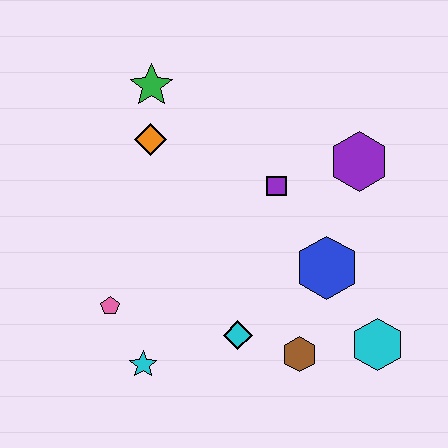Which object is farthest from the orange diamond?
The cyan hexagon is farthest from the orange diamond.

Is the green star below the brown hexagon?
No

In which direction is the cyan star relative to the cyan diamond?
The cyan star is to the left of the cyan diamond.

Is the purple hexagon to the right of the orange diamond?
Yes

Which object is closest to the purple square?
The purple hexagon is closest to the purple square.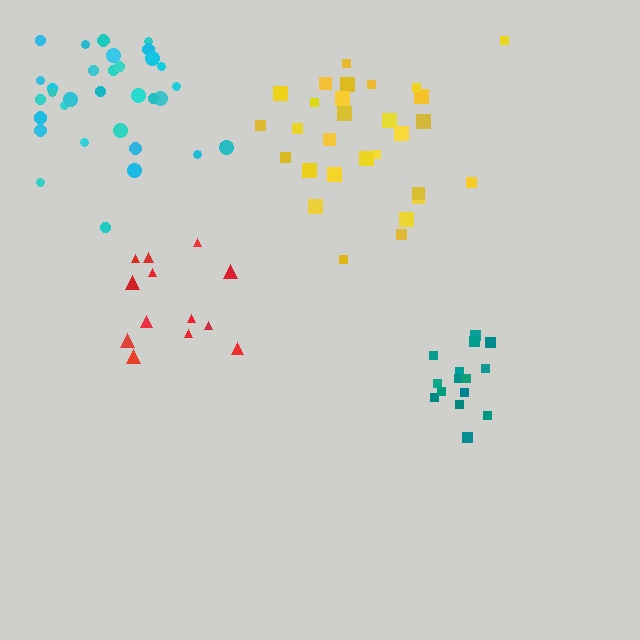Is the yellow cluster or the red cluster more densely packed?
Yellow.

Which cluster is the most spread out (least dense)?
Red.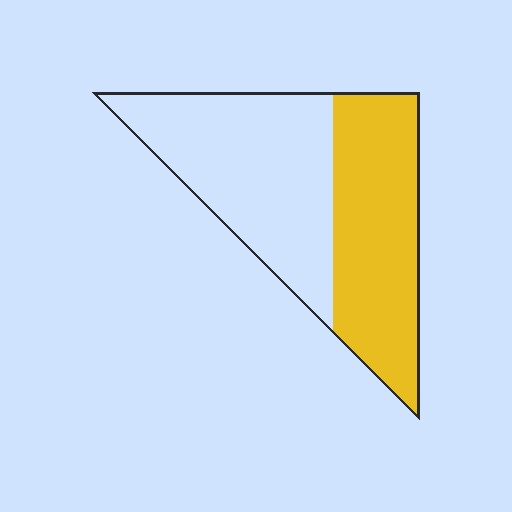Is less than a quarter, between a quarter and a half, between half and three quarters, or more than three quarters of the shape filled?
Between a quarter and a half.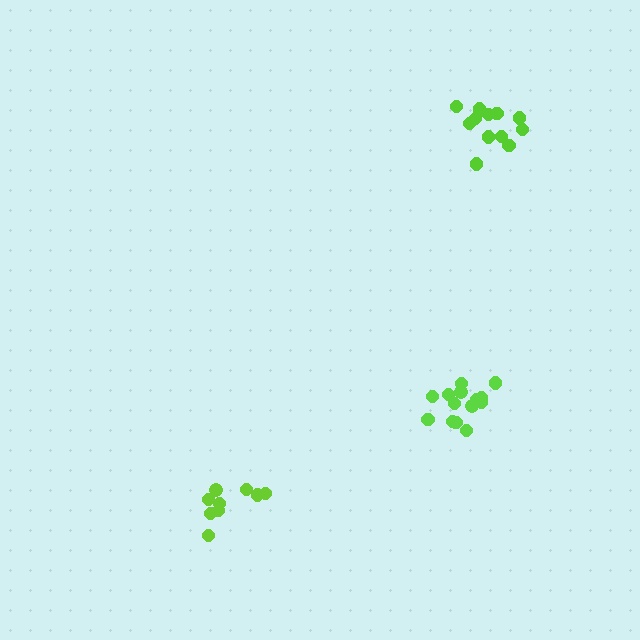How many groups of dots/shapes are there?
There are 3 groups.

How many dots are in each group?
Group 1: 12 dots, Group 2: 9 dots, Group 3: 14 dots (35 total).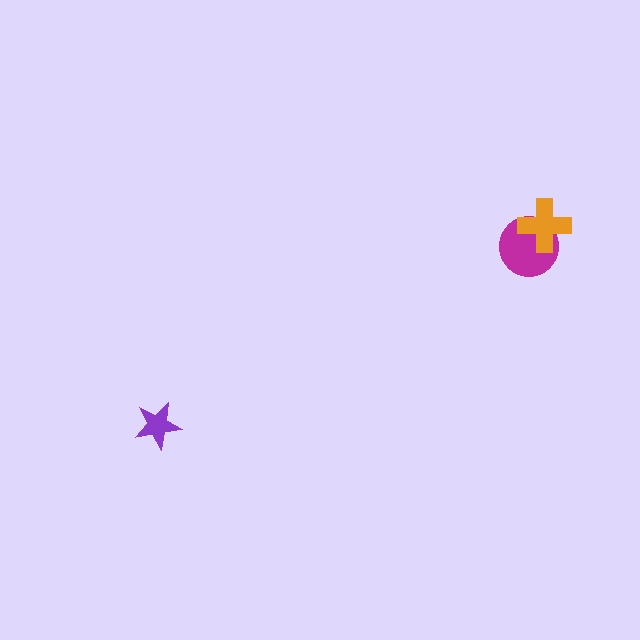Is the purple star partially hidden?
No, no other shape covers it.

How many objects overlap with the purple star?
0 objects overlap with the purple star.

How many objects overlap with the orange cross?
1 object overlaps with the orange cross.